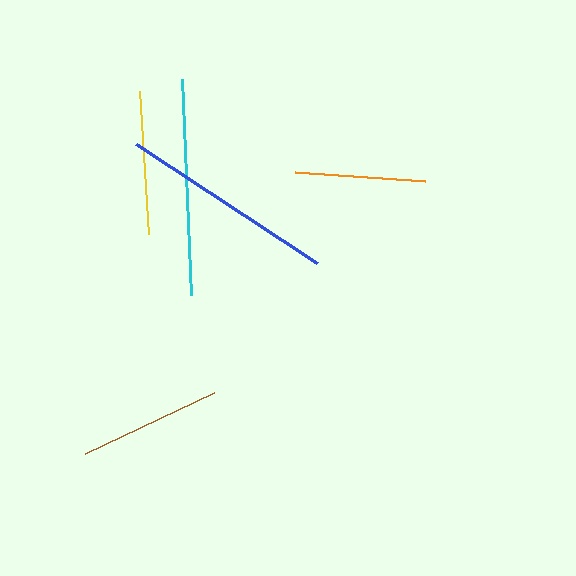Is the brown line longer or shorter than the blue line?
The blue line is longer than the brown line.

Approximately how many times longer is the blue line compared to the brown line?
The blue line is approximately 1.5 times the length of the brown line.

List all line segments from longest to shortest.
From longest to shortest: blue, cyan, yellow, brown, orange.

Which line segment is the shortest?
The orange line is the shortest at approximately 131 pixels.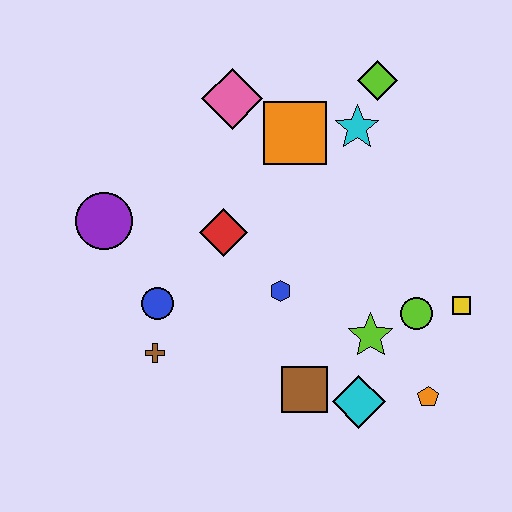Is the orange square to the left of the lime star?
Yes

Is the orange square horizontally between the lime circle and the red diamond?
Yes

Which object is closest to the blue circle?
The brown cross is closest to the blue circle.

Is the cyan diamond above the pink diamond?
No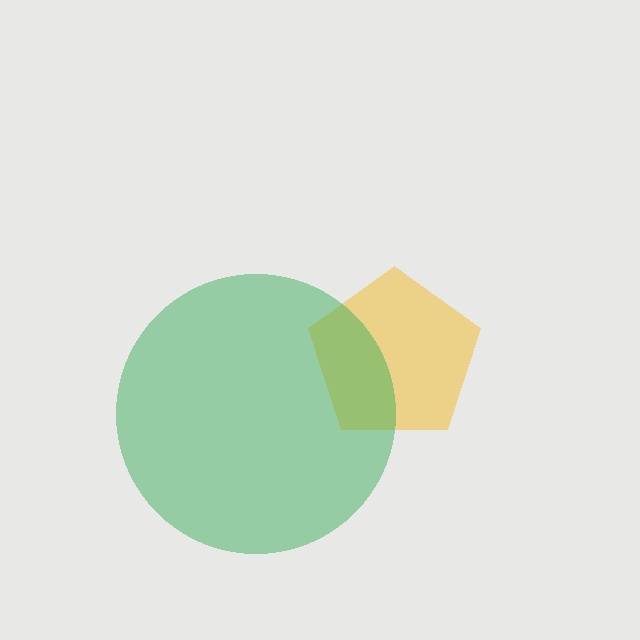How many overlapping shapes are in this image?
There are 2 overlapping shapes in the image.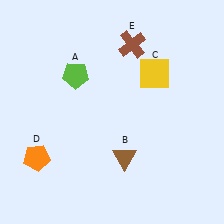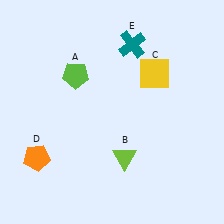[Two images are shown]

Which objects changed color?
B changed from brown to lime. E changed from brown to teal.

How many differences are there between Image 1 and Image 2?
There are 2 differences between the two images.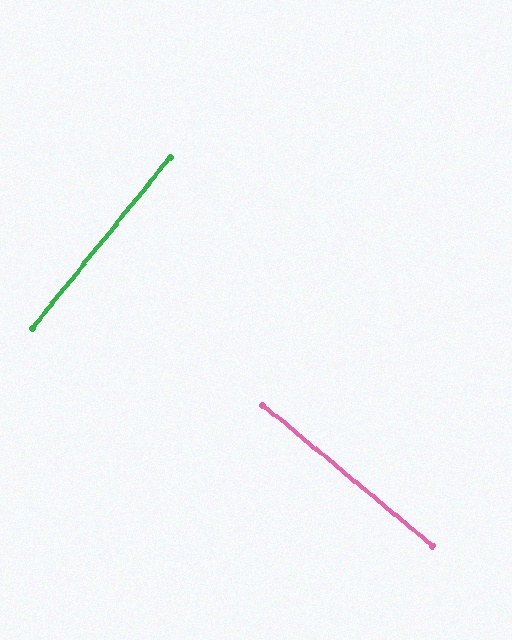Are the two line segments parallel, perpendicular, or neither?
Perpendicular — they meet at approximately 89°.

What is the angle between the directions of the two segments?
Approximately 89 degrees.